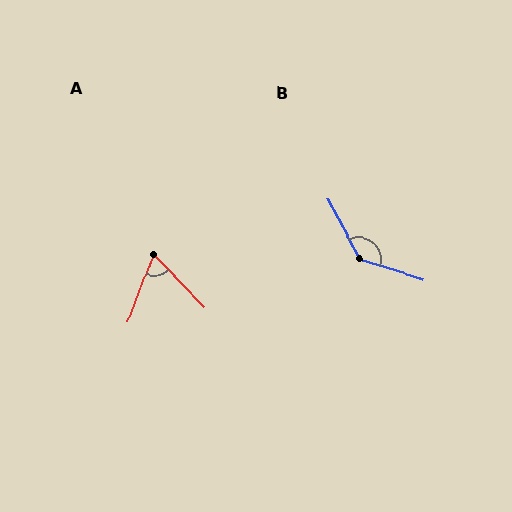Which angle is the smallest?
A, at approximately 65 degrees.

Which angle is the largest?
B, at approximately 136 degrees.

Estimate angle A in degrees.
Approximately 65 degrees.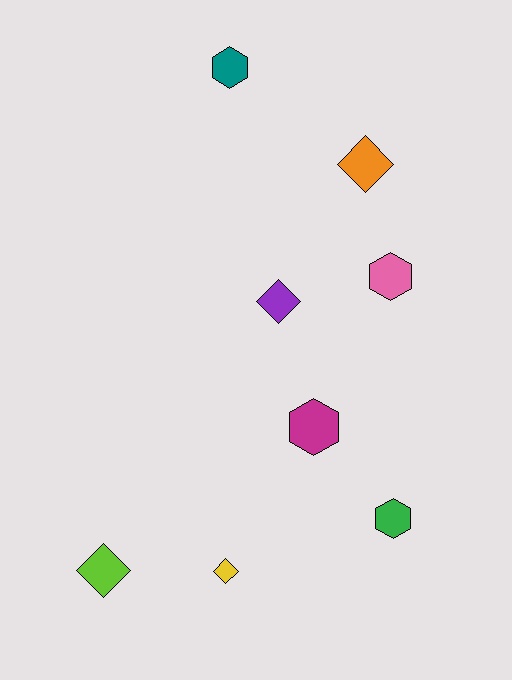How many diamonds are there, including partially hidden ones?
There are 4 diamonds.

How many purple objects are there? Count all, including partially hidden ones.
There is 1 purple object.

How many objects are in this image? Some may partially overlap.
There are 8 objects.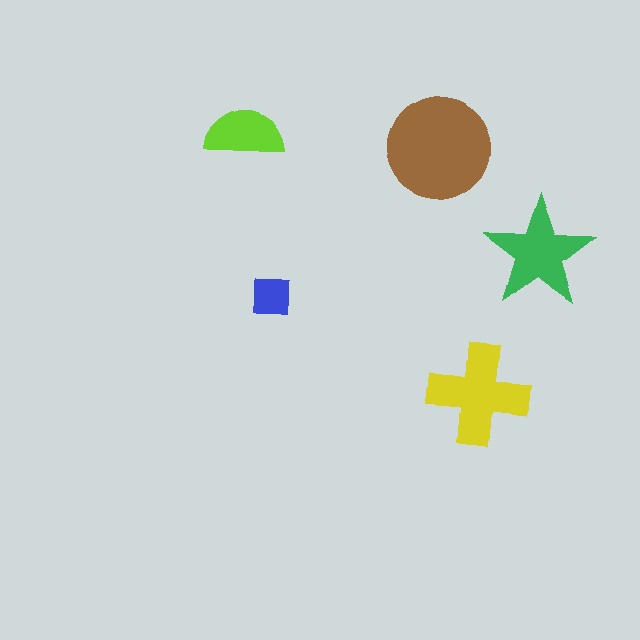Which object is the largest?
The brown circle.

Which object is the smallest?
The blue square.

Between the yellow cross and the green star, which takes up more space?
The yellow cross.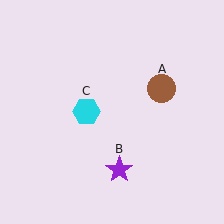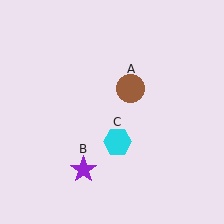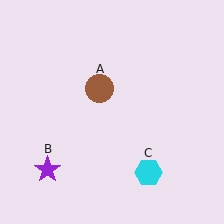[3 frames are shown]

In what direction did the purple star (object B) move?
The purple star (object B) moved left.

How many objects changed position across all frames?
3 objects changed position: brown circle (object A), purple star (object B), cyan hexagon (object C).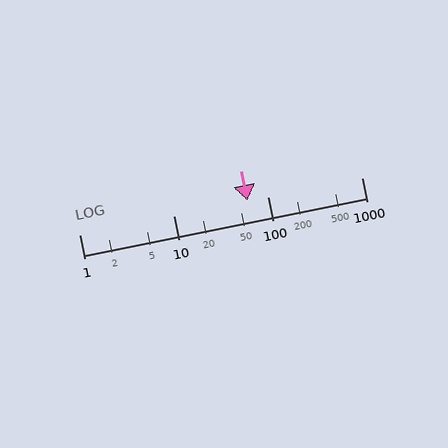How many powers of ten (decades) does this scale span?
The scale spans 3 decades, from 1 to 1000.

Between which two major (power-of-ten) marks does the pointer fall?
The pointer is between 10 and 100.